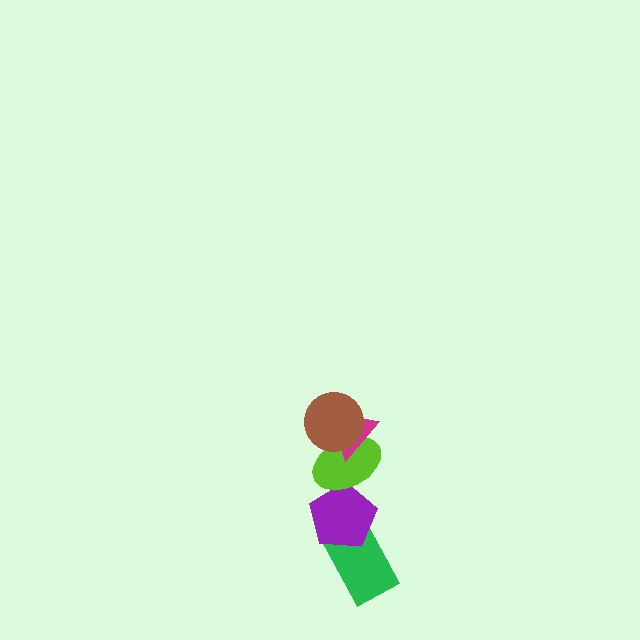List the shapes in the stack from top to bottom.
From top to bottom: the brown circle, the magenta triangle, the lime ellipse, the purple pentagon, the green rectangle.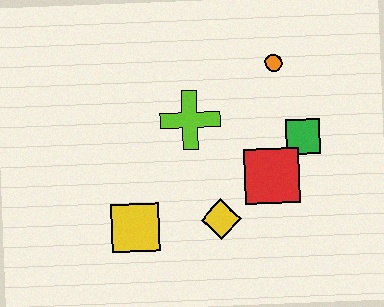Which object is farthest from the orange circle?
The yellow square is farthest from the orange circle.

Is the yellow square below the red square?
Yes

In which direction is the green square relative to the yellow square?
The green square is to the right of the yellow square.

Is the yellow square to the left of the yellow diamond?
Yes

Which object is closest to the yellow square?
The yellow diamond is closest to the yellow square.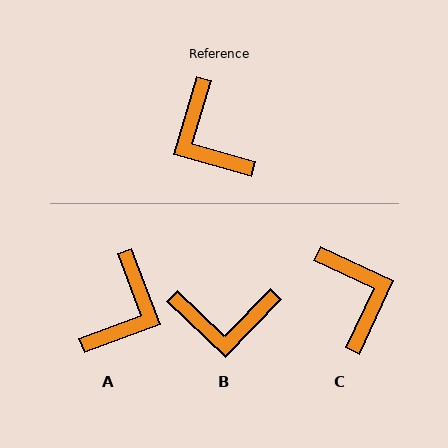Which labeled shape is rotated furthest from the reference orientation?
C, about 171 degrees away.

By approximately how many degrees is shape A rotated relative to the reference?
Approximately 127 degrees counter-clockwise.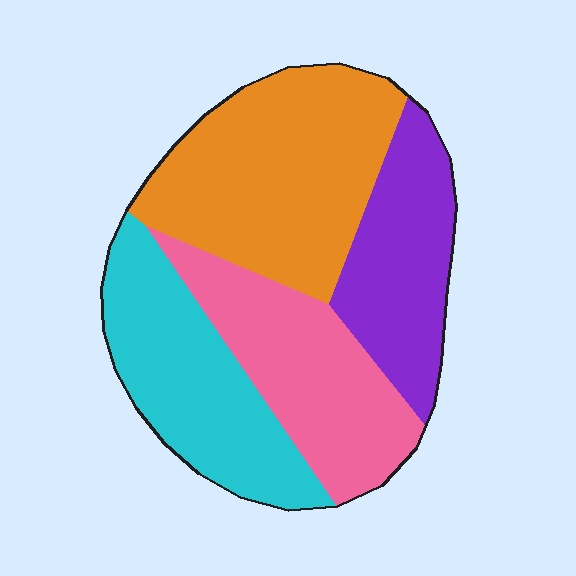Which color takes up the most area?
Orange, at roughly 35%.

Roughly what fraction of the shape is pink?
Pink covers 23% of the shape.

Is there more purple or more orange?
Orange.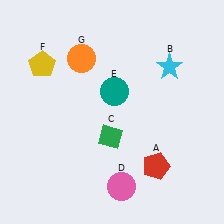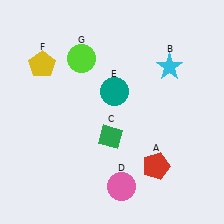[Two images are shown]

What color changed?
The circle (G) changed from orange in Image 1 to lime in Image 2.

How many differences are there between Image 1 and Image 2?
There is 1 difference between the two images.